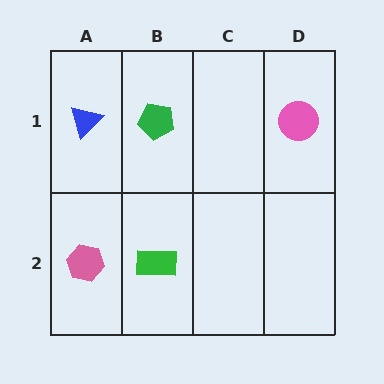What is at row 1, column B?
A green pentagon.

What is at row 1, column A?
A blue triangle.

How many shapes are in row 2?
2 shapes.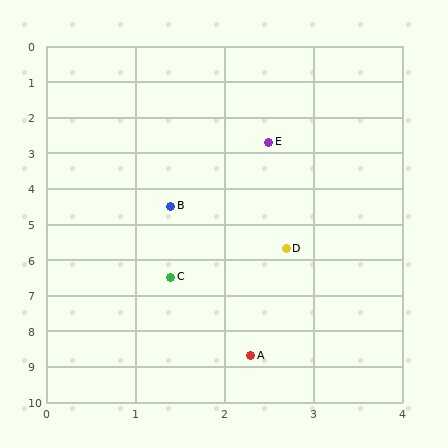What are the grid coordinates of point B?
Point B is at approximately (1.4, 4.5).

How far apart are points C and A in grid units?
Points C and A are about 2.4 grid units apart.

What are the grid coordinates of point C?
Point C is at approximately (1.4, 6.5).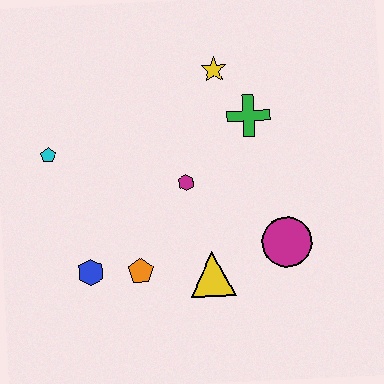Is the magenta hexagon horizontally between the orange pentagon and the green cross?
Yes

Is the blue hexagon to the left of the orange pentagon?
Yes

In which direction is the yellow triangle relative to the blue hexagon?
The yellow triangle is to the right of the blue hexagon.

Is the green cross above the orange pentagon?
Yes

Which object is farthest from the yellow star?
The blue hexagon is farthest from the yellow star.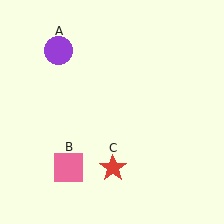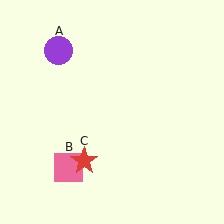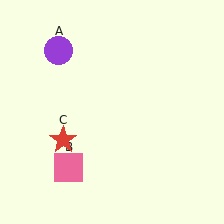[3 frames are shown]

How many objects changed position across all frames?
1 object changed position: red star (object C).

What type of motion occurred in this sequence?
The red star (object C) rotated clockwise around the center of the scene.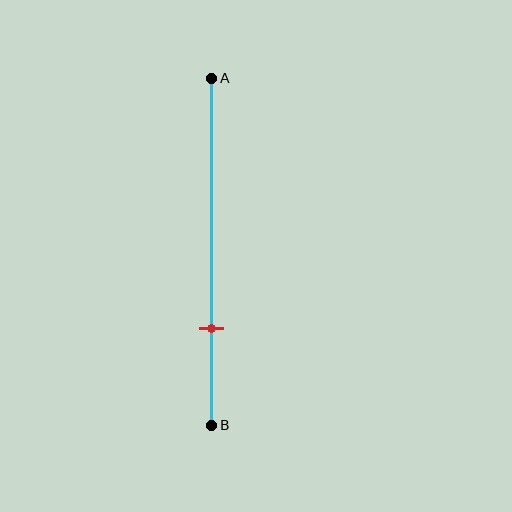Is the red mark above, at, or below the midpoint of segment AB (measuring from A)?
The red mark is below the midpoint of segment AB.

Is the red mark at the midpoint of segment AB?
No, the mark is at about 70% from A, not at the 50% midpoint.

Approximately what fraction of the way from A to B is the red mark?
The red mark is approximately 70% of the way from A to B.